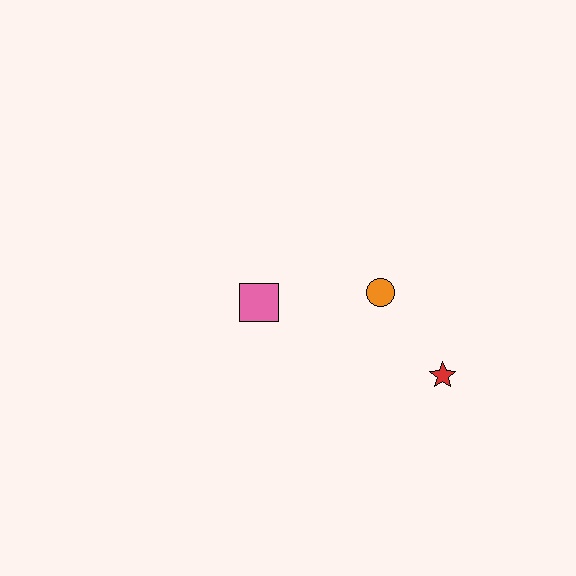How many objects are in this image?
There are 3 objects.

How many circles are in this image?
There is 1 circle.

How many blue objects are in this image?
There are no blue objects.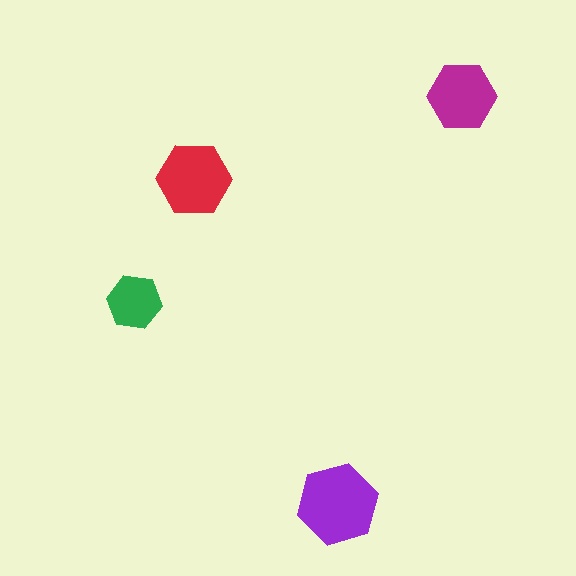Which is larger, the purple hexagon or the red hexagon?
The purple one.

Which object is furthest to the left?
The green hexagon is leftmost.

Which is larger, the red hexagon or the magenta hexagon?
The red one.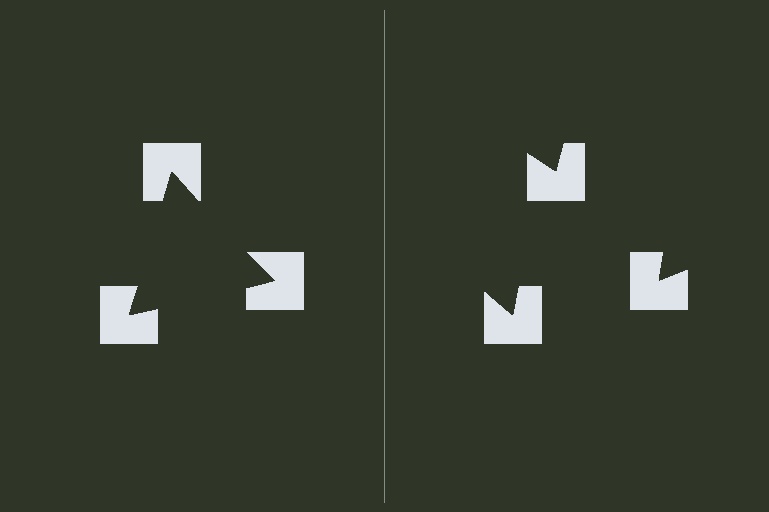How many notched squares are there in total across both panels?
6 — 3 on each side.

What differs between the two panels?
The notched squares are positioned identically on both sides; only the wedge orientations differ. On the left they align to a triangle; on the right they are misaligned.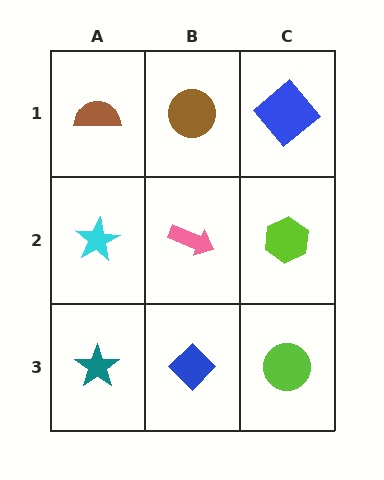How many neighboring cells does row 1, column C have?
2.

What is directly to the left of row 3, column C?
A blue diamond.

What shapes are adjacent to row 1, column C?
A lime hexagon (row 2, column C), a brown circle (row 1, column B).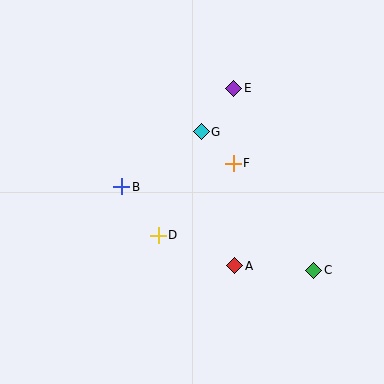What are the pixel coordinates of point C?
Point C is at (314, 270).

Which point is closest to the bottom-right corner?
Point C is closest to the bottom-right corner.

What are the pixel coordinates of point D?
Point D is at (158, 235).